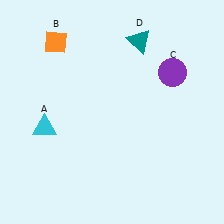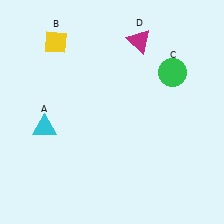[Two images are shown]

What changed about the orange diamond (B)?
In Image 1, B is orange. In Image 2, it changed to yellow.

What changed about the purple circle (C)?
In Image 1, C is purple. In Image 2, it changed to green.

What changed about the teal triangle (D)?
In Image 1, D is teal. In Image 2, it changed to magenta.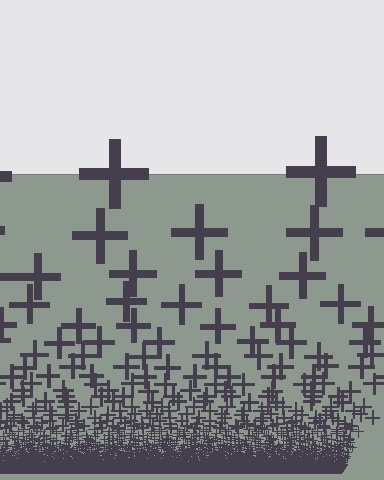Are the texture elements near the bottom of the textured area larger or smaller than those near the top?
Smaller. The gradient is inverted — elements near the bottom are smaller and denser.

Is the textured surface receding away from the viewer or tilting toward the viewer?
The surface appears to tilt toward the viewer. Texture elements get larger and sparser toward the top.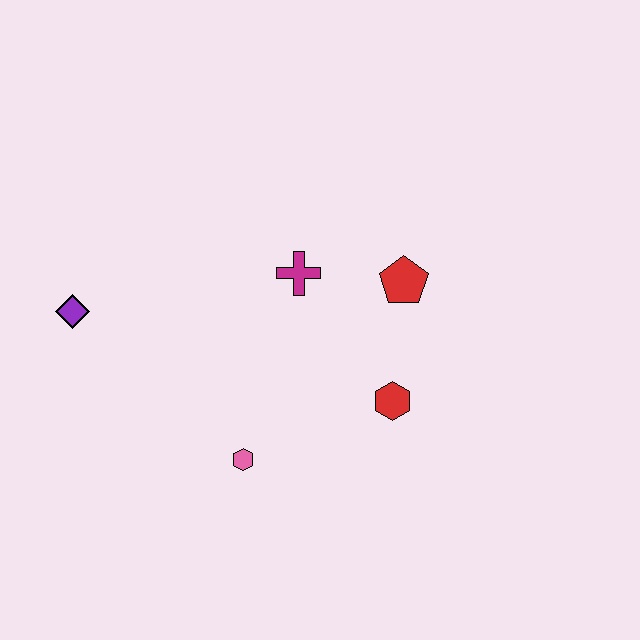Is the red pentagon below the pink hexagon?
No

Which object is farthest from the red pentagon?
The purple diamond is farthest from the red pentagon.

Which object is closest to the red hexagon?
The red pentagon is closest to the red hexagon.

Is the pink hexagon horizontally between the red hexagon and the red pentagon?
No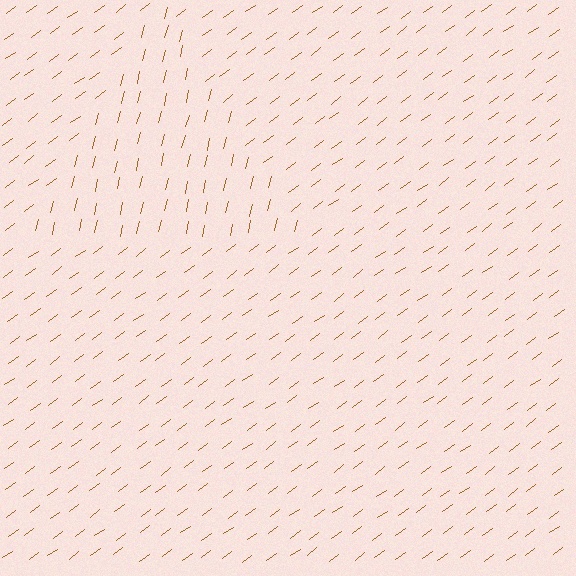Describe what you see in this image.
The image is filled with small brown line segments. A triangle region in the image has lines oriented differently from the surrounding lines, creating a visible texture boundary.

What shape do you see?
I see a triangle.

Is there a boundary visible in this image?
Yes, there is a texture boundary formed by a change in line orientation.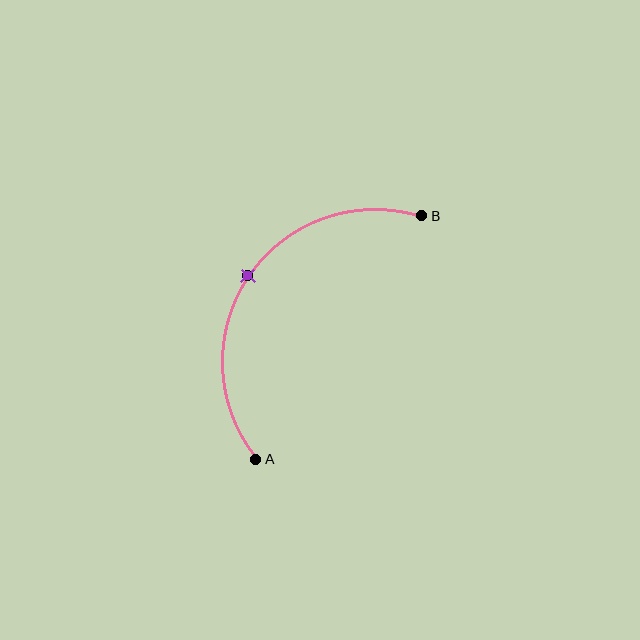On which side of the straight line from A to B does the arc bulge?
The arc bulges above and to the left of the straight line connecting A and B.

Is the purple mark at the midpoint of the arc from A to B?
Yes. The purple mark lies on the arc at equal arc-length from both A and B — it is the arc midpoint.